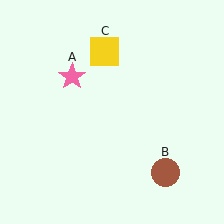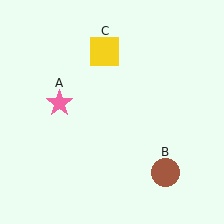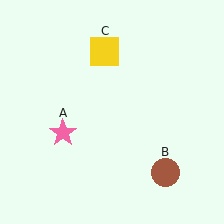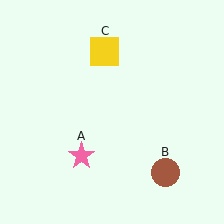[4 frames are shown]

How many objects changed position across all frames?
1 object changed position: pink star (object A).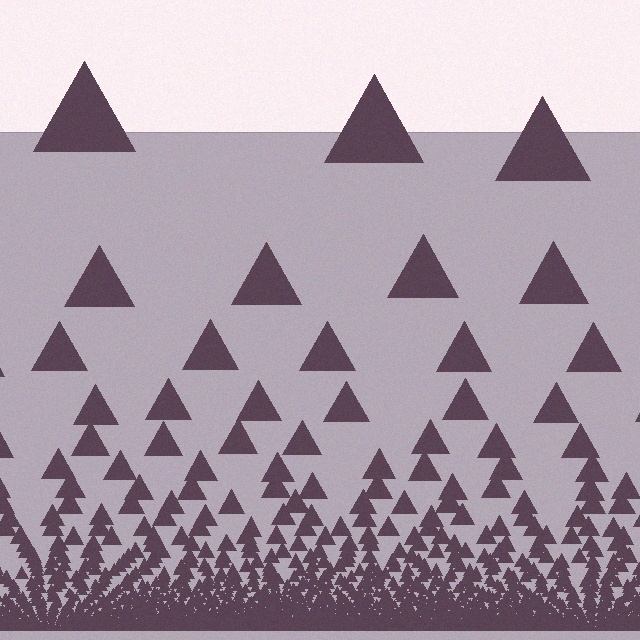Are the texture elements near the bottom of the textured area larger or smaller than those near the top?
Smaller. The gradient is inverted — elements near the bottom are smaller and denser.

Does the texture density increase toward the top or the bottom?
Density increases toward the bottom.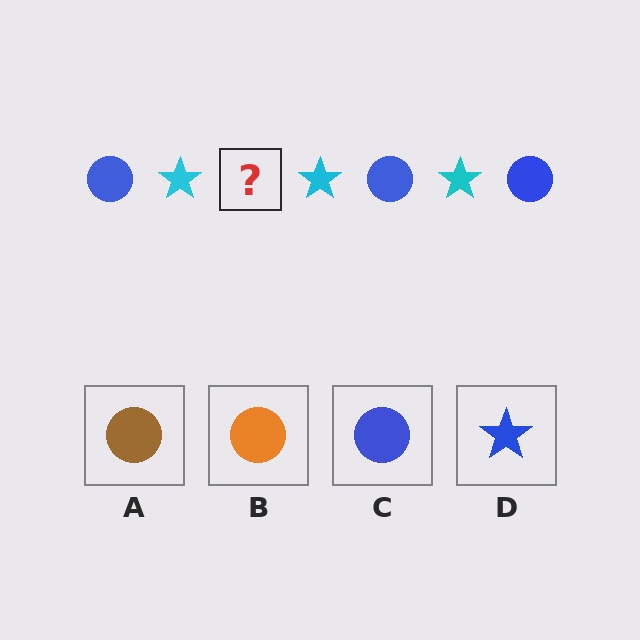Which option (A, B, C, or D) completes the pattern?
C.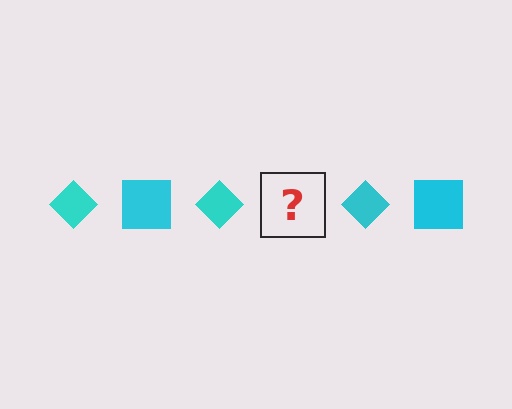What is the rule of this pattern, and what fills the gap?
The rule is that the pattern cycles through diamond, square shapes in cyan. The gap should be filled with a cyan square.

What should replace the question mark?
The question mark should be replaced with a cyan square.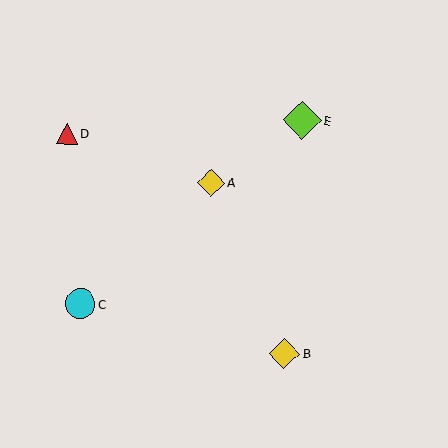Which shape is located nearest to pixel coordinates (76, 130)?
The red triangle (labeled D) at (67, 134) is nearest to that location.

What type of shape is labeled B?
Shape B is a yellow diamond.